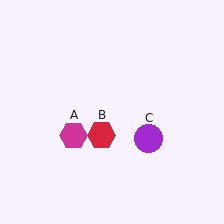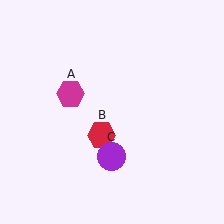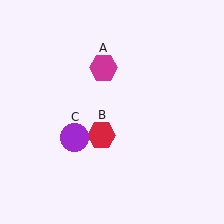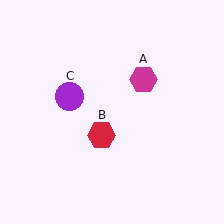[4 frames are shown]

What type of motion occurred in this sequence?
The magenta hexagon (object A), purple circle (object C) rotated clockwise around the center of the scene.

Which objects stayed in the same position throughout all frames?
Red hexagon (object B) remained stationary.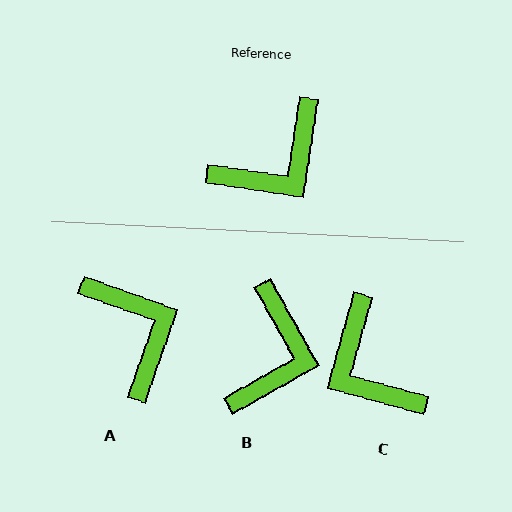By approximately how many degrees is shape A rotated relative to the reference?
Approximately 79 degrees counter-clockwise.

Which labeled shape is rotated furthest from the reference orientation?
C, about 97 degrees away.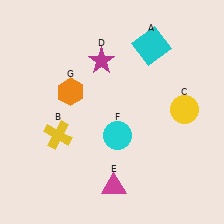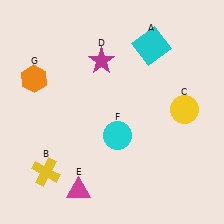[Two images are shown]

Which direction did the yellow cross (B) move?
The yellow cross (B) moved down.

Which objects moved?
The objects that moved are: the yellow cross (B), the magenta triangle (E), the orange hexagon (G).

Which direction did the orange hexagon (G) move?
The orange hexagon (G) moved left.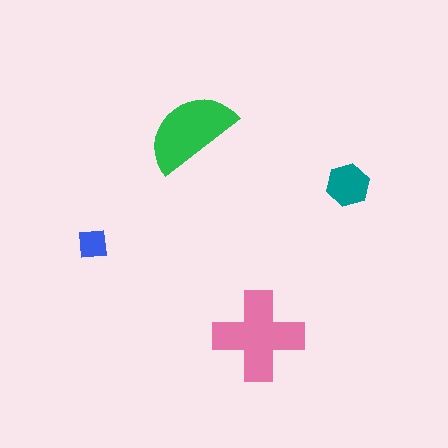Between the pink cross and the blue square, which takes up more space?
The pink cross.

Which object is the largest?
The pink cross.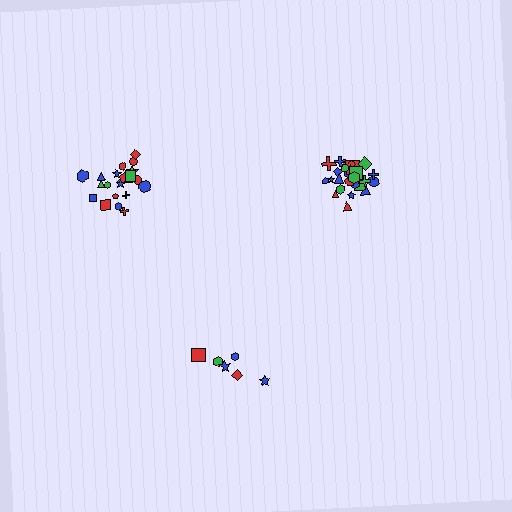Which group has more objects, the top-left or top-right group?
The top-right group.